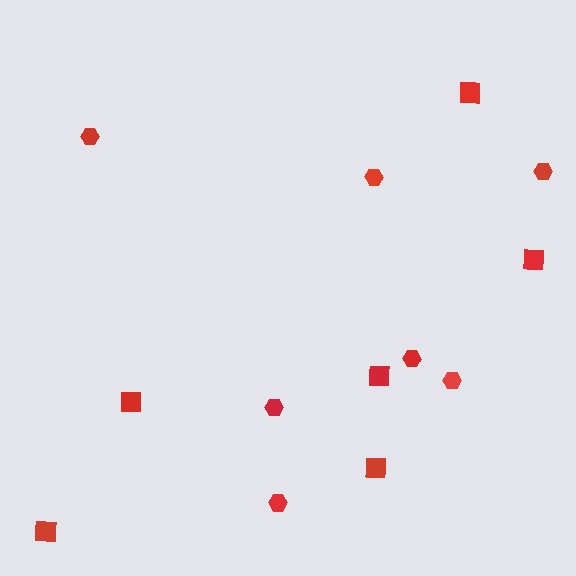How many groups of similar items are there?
There are 2 groups: one group of squares (6) and one group of hexagons (7).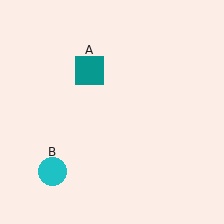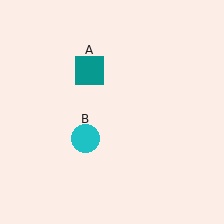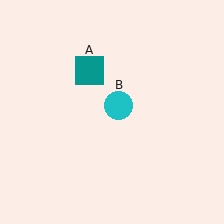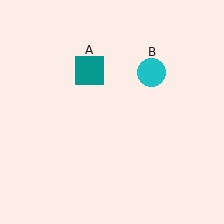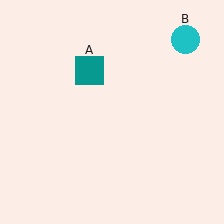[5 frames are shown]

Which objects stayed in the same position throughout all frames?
Teal square (object A) remained stationary.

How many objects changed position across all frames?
1 object changed position: cyan circle (object B).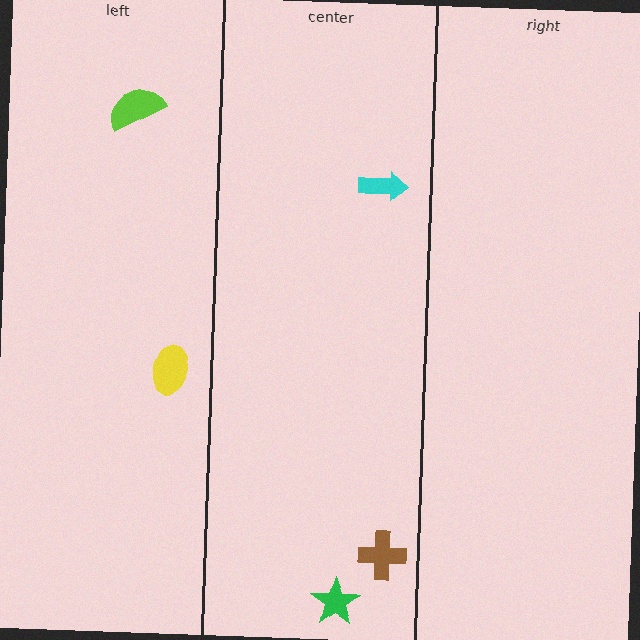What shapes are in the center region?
The brown cross, the cyan arrow, the green star.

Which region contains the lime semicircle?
The left region.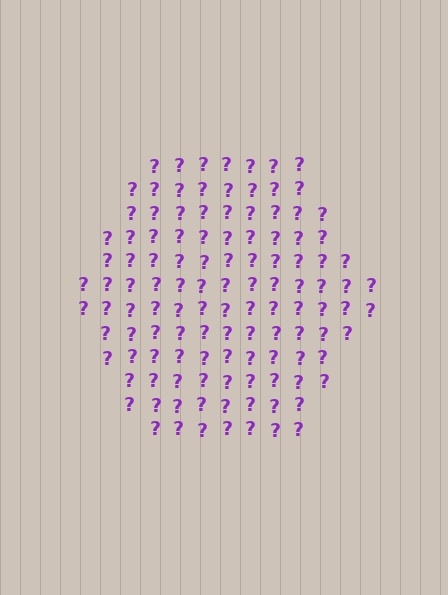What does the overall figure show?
The overall figure shows a hexagon.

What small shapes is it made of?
It is made of small question marks.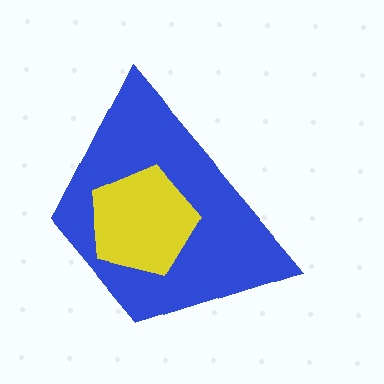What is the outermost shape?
The blue trapezoid.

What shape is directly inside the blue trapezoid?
The yellow pentagon.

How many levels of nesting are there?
2.